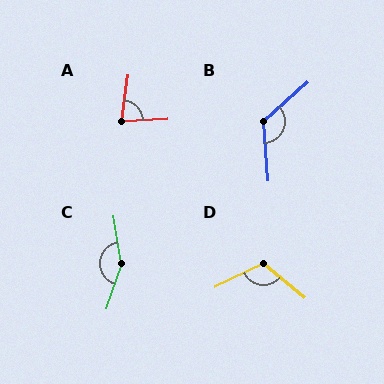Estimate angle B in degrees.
Approximately 127 degrees.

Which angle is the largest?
C, at approximately 152 degrees.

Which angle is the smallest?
A, at approximately 79 degrees.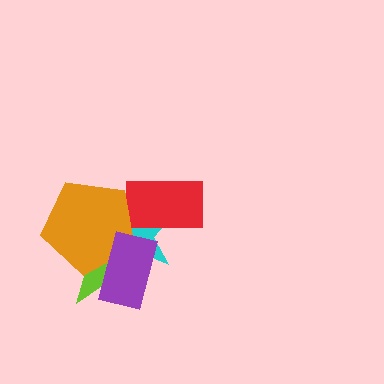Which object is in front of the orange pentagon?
The purple rectangle is in front of the orange pentagon.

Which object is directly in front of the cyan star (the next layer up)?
The lime star is directly in front of the cyan star.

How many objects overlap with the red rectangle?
2 objects overlap with the red rectangle.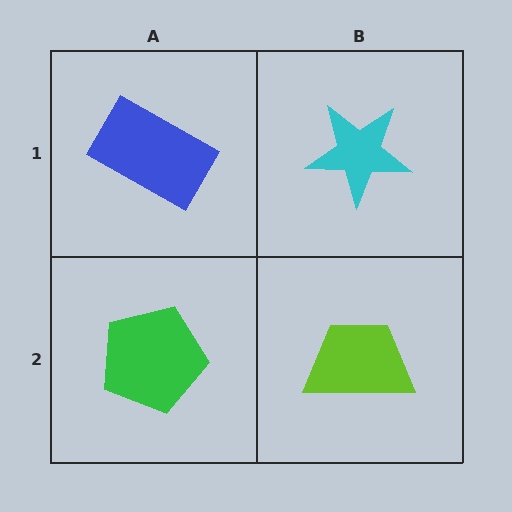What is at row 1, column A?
A blue rectangle.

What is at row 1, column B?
A cyan star.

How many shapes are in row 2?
2 shapes.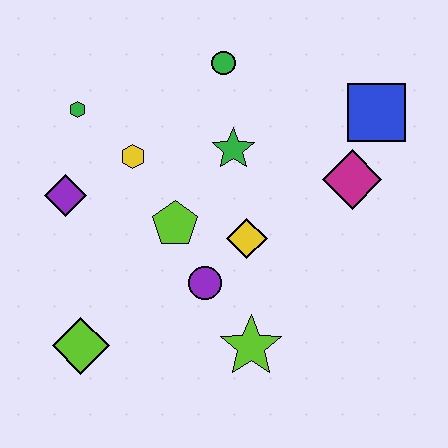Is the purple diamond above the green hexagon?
No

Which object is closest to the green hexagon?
The yellow hexagon is closest to the green hexagon.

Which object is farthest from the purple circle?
The blue square is farthest from the purple circle.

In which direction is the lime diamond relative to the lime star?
The lime diamond is to the left of the lime star.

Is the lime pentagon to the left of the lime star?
Yes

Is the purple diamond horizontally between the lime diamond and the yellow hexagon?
No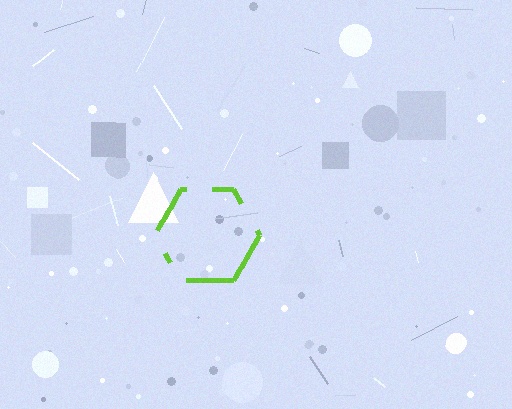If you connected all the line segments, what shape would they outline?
They would outline a hexagon.